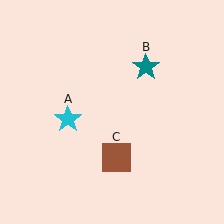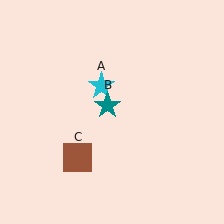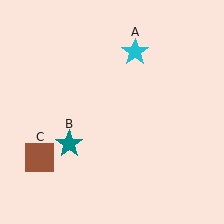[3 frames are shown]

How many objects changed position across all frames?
3 objects changed position: cyan star (object A), teal star (object B), brown square (object C).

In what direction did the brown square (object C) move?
The brown square (object C) moved left.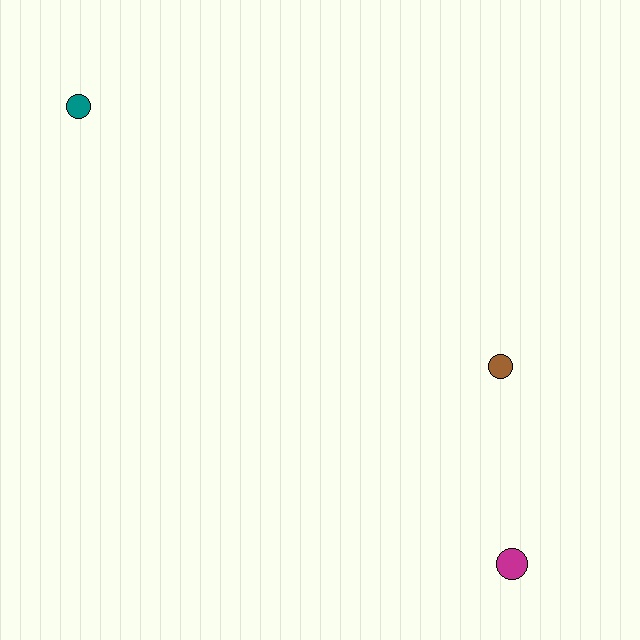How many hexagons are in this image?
There are no hexagons.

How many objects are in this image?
There are 3 objects.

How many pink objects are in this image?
There are no pink objects.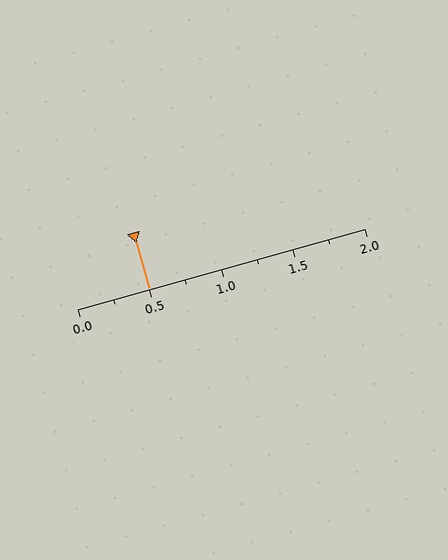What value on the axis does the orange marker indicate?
The marker indicates approximately 0.5.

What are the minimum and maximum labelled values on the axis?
The axis runs from 0.0 to 2.0.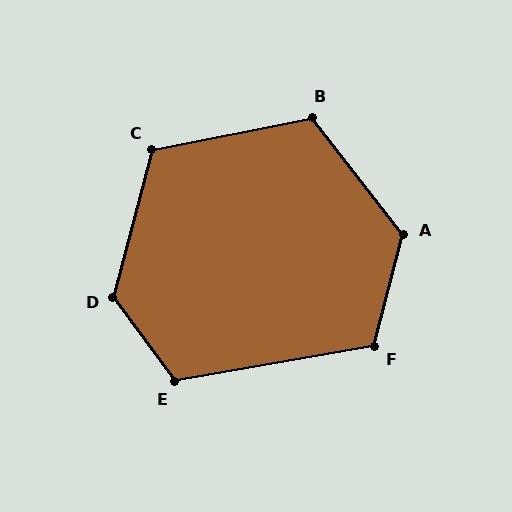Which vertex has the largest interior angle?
D, at approximately 129 degrees.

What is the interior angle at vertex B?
Approximately 117 degrees (obtuse).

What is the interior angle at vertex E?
Approximately 117 degrees (obtuse).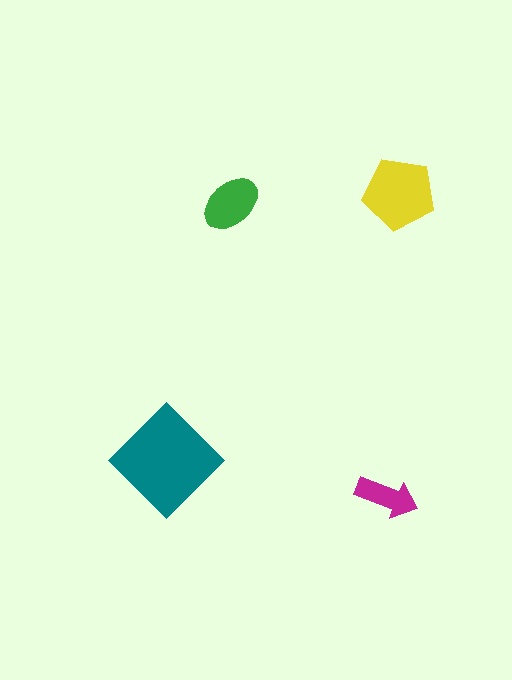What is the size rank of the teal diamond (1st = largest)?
1st.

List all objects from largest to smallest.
The teal diamond, the yellow pentagon, the green ellipse, the magenta arrow.